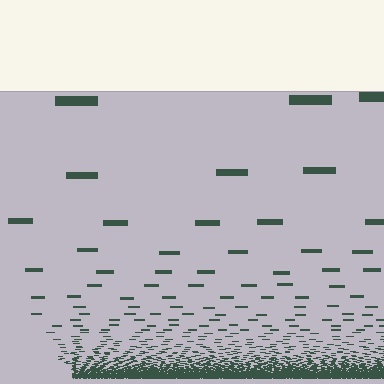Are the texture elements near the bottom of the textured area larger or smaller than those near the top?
Smaller. The gradient is inverted — elements near the bottom are smaller and denser.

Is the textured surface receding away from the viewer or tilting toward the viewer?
The surface appears to tilt toward the viewer. Texture elements get larger and sparser toward the top.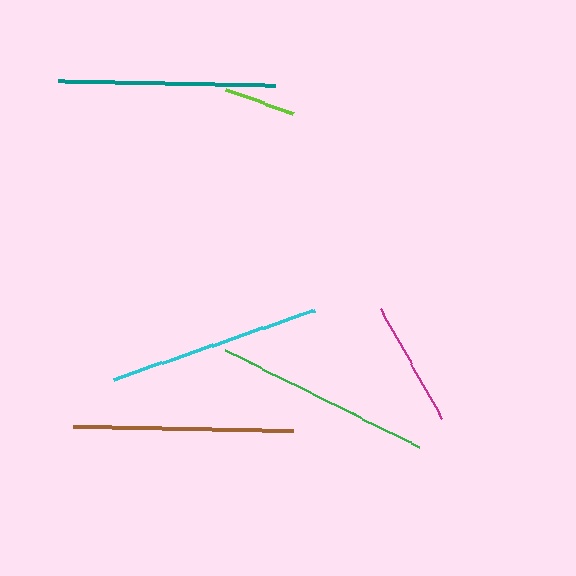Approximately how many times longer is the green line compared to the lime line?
The green line is approximately 3.0 times the length of the lime line.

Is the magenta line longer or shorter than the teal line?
The teal line is longer than the magenta line.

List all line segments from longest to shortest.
From longest to shortest: brown, green, teal, cyan, magenta, lime.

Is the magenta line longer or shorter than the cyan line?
The cyan line is longer than the magenta line.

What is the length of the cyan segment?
The cyan segment is approximately 211 pixels long.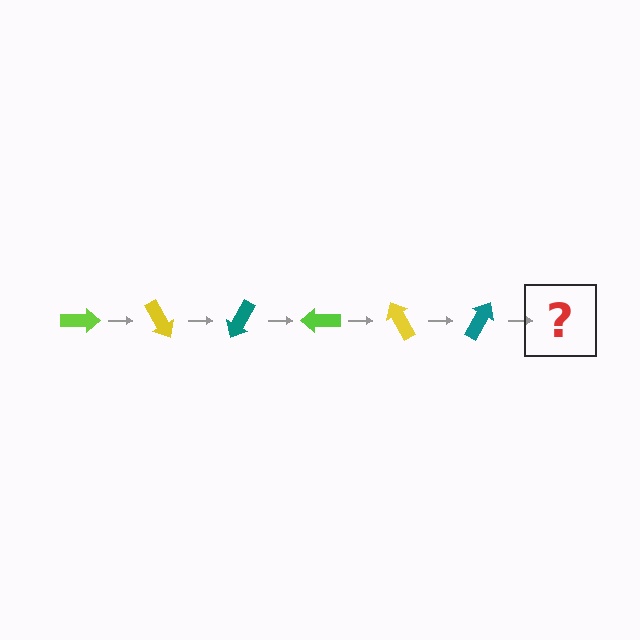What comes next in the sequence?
The next element should be a lime arrow, rotated 360 degrees from the start.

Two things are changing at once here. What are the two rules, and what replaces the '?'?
The two rules are that it rotates 60 degrees each step and the color cycles through lime, yellow, and teal. The '?' should be a lime arrow, rotated 360 degrees from the start.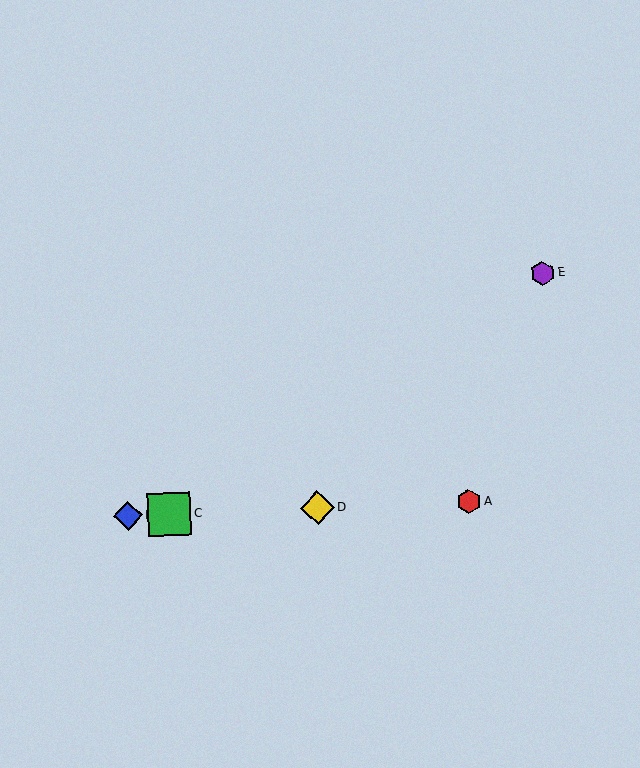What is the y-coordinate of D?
Object D is at y≈508.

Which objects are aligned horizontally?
Objects A, B, C, D are aligned horizontally.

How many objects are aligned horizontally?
4 objects (A, B, C, D) are aligned horizontally.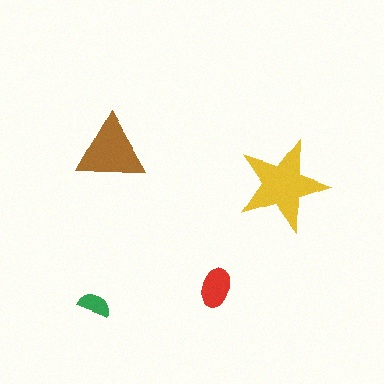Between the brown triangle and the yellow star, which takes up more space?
The yellow star.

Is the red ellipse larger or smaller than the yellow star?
Smaller.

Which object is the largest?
The yellow star.